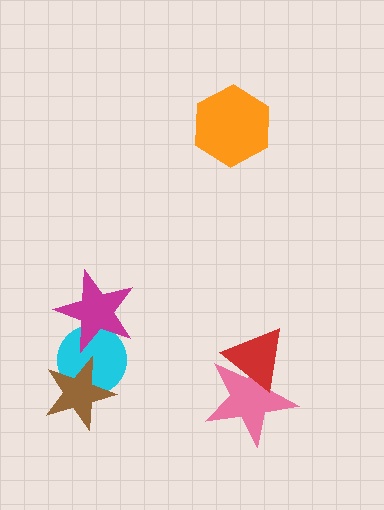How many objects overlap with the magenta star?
1 object overlaps with the magenta star.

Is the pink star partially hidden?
Yes, it is partially covered by another shape.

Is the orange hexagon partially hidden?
No, no other shape covers it.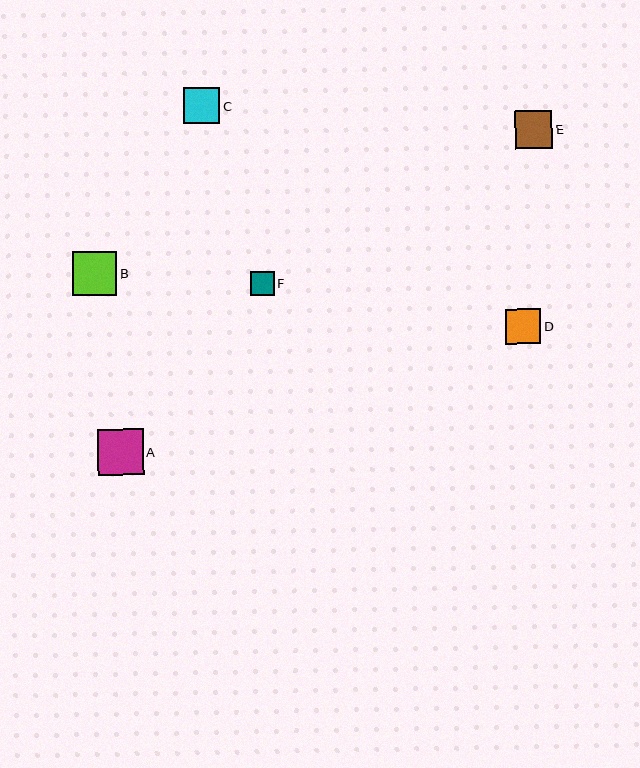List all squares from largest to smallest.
From largest to smallest: A, B, E, C, D, F.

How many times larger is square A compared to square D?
Square A is approximately 1.3 times the size of square D.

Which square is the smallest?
Square F is the smallest with a size of approximately 24 pixels.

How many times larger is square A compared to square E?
Square A is approximately 1.2 times the size of square E.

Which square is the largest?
Square A is the largest with a size of approximately 46 pixels.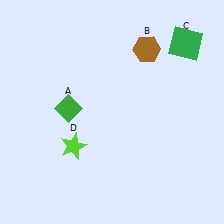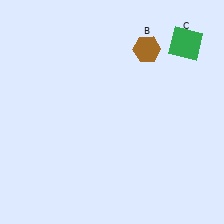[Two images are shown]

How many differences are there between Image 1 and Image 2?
There are 2 differences between the two images.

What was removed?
The green diamond (A), the lime star (D) were removed in Image 2.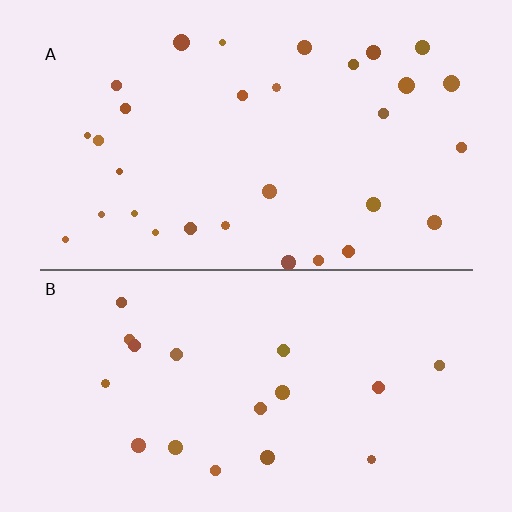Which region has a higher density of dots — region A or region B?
A (the top).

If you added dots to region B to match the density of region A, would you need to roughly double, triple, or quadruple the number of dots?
Approximately double.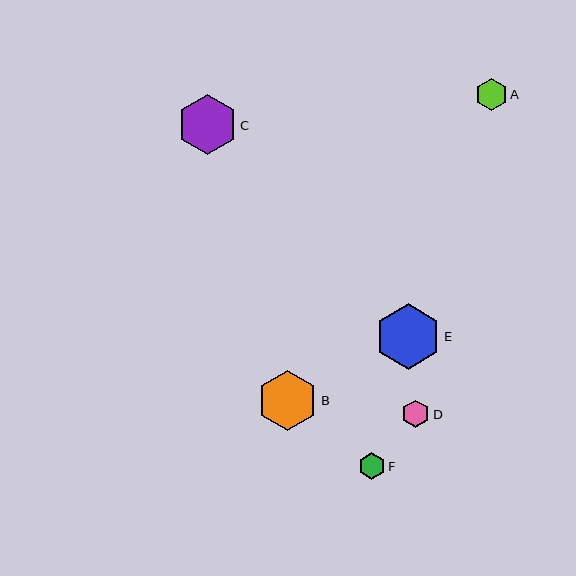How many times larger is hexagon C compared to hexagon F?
Hexagon C is approximately 2.2 times the size of hexagon F.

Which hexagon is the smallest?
Hexagon F is the smallest with a size of approximately 27 pixels.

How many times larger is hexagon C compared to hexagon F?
Hexagon C is approximately 2.2 times the size of hexagon F.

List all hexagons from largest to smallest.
From largest to smallest: E, B, C, A, D, F.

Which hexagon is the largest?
Hexagon E is the largest with a size of approximately 66 pixels.